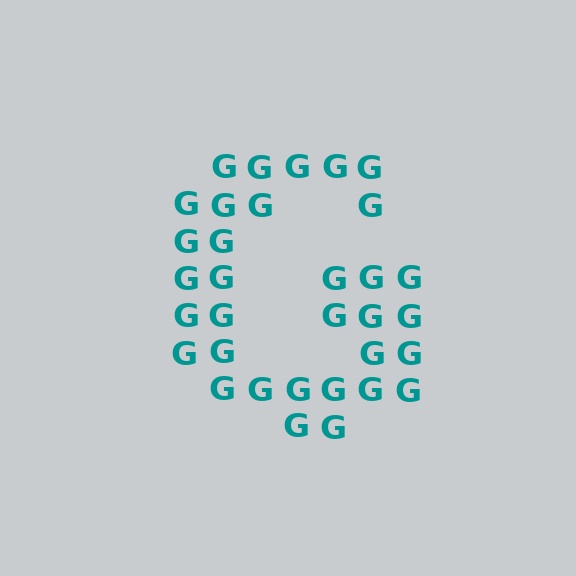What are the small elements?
The small elements are letter G's.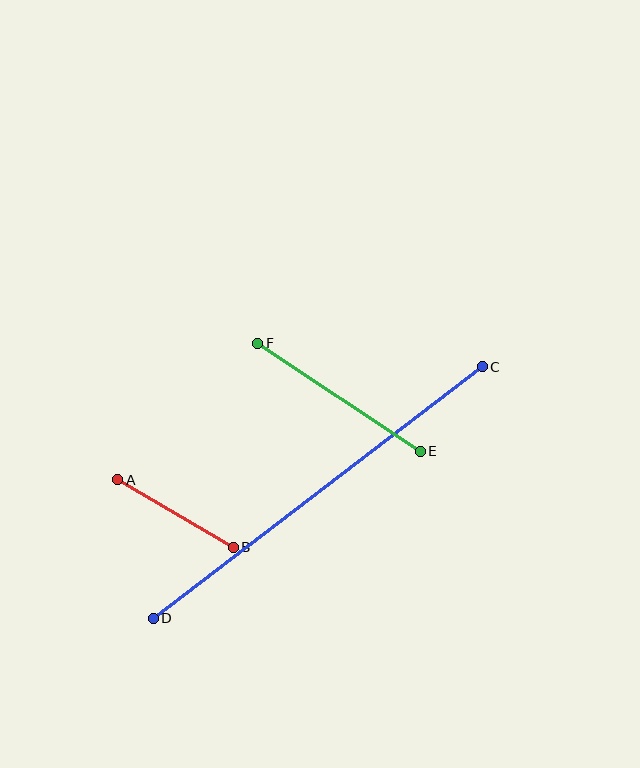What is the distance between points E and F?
The distance is approximately 195 pixels.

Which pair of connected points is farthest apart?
Points C and D are farthest apart.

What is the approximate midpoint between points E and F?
The midpoint is at approximately (339, 397) pixels.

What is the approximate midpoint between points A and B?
The midpoint is at approximately (176, 513) pixels.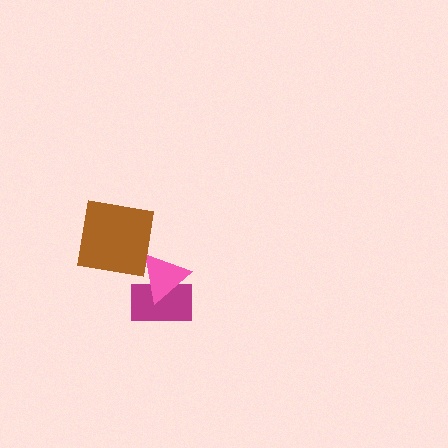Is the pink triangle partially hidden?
Yes, it is partially covered by another shape.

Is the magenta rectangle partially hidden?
Yes, it is partially covered by another shape.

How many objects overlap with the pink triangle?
2 objects overlap with the pink triangle.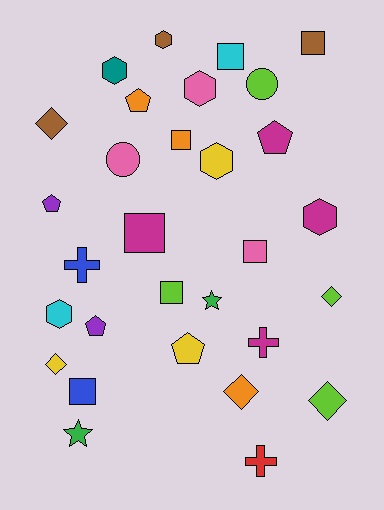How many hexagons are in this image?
There are 6 hexagons.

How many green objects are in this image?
There are 2 green objects.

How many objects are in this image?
There are 30 objects.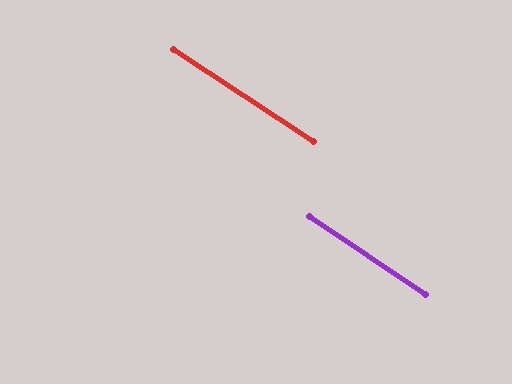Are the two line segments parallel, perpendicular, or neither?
Parallel — their directions differ by only 0.4°.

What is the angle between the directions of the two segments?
Approximately 0 degrees.